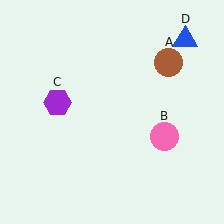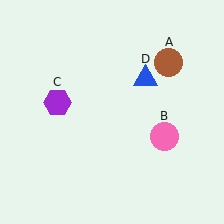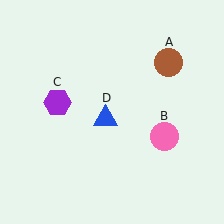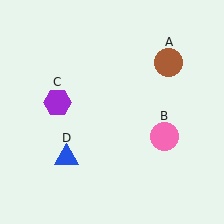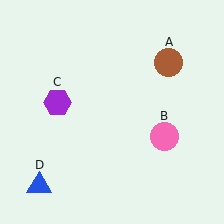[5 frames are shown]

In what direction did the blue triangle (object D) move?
The blue triangle (object D) moved down and to the left.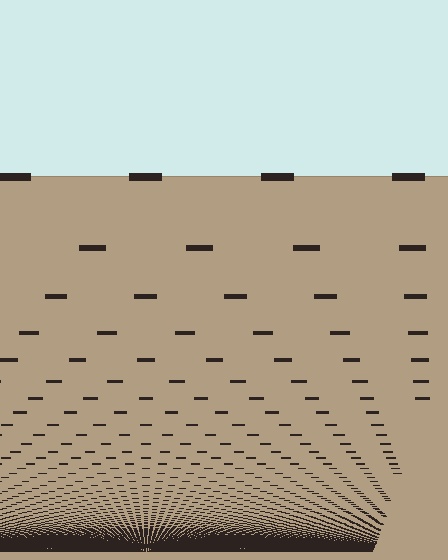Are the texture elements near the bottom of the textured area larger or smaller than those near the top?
Smaller. The gradient is inverted — elements near the bottom are smaller and denser.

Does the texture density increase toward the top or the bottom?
Density increases toward the bottom.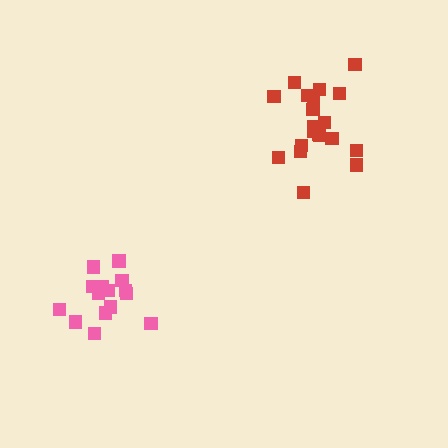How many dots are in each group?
Group 1: 16 dots, Group 2: 20 dots (36 total).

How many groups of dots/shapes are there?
There are 2 groups.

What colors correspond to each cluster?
The clusters are colored: pink, red.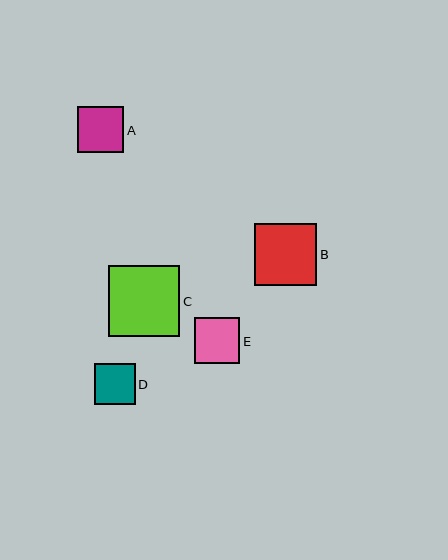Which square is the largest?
Square C is the largest with a size of approximately 71 pixels.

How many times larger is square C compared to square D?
Square C is approximately 1.7 times the size of square D.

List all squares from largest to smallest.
From largest to smallest: C, B, E, A, D.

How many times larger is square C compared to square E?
Square C is approximately 1.6 times the size of square E.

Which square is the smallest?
Square D is the smallest with a size of approximately 41 pixels.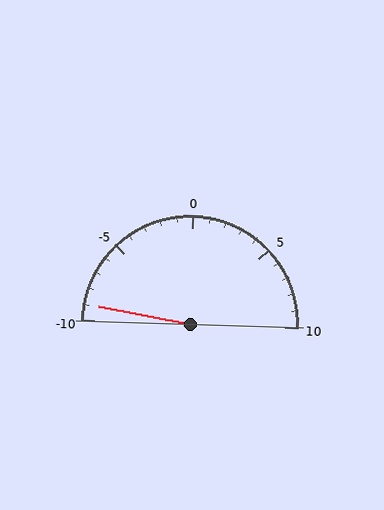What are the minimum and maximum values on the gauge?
The gauge ranges from -10 to 10.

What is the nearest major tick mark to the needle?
The nearest major tick mark is -10.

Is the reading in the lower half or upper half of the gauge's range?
The reading is in the lower half of the range (-10 to 10).